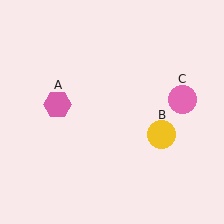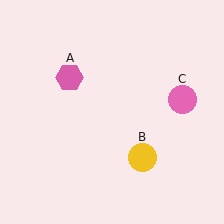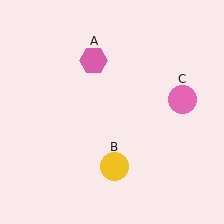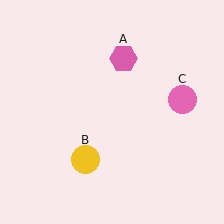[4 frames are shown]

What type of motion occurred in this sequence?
The pink hexagon (object A), yellow circle (object B) rotated clockwise around the center of the scene.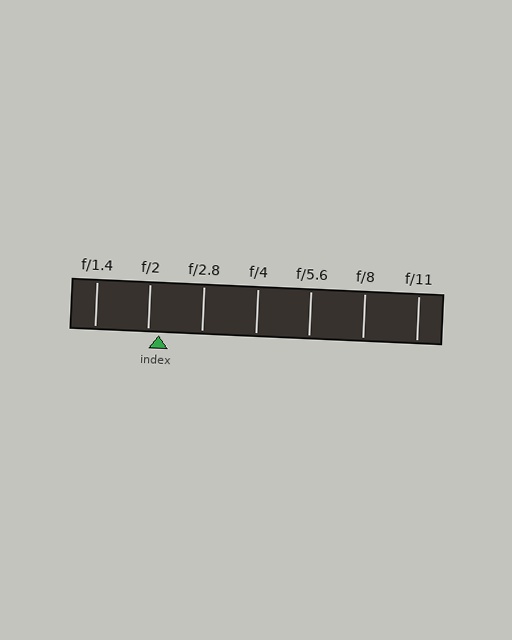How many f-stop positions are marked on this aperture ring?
There are 7 f-stop positions marked.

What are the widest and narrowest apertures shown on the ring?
The widest aperture shown is f/1.4 and the narrowest is f/11.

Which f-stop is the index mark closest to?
The index mark is closest to f/2.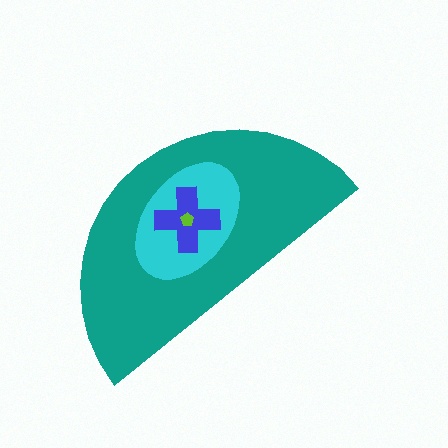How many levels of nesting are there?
4.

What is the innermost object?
The lime pentagon.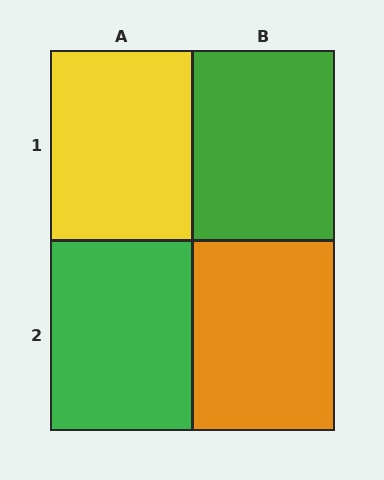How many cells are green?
2 cells are green.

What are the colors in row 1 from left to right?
Yellow, green.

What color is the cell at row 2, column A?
Green.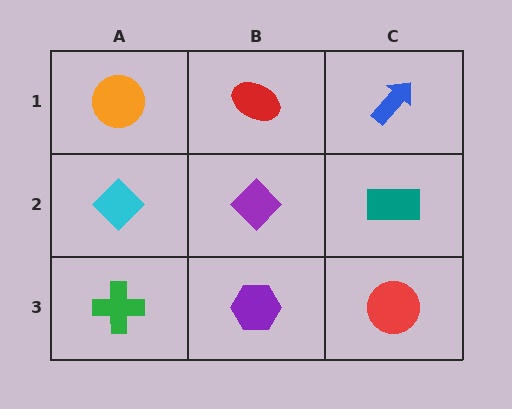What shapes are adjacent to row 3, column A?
A cyan diamond (row 2, column A), a purple hexagon (row 3, column B).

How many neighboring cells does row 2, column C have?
3.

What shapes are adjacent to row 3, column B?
A purple diamond (row 2, column B), a green cross (row 3, column A), a red circle (row 3, column C).